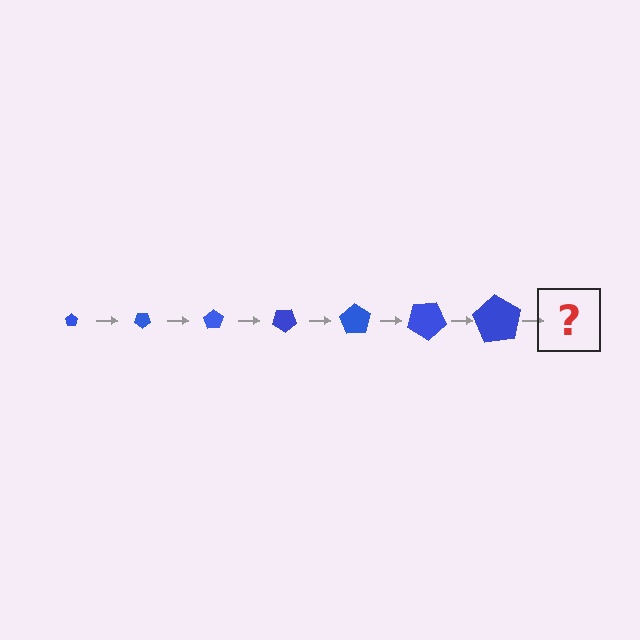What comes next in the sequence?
The next element should be a pentagon, larger than the previous one and rotated 245 degrees from the start.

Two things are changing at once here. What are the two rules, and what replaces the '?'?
The two rules are that the pentagon grows larger each step and it rotates 35 degrees each step. The '?' should be a pentagon, larger than the previous one and rotated 245 degrees from the start.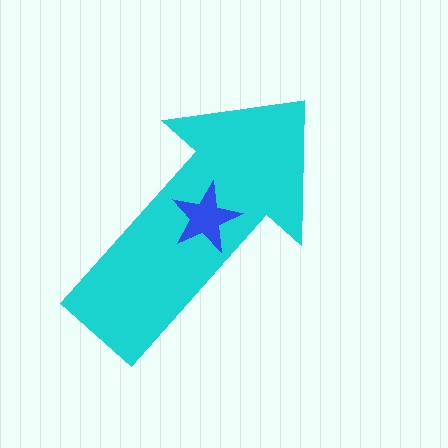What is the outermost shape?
The cyan arrow.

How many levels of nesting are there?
2.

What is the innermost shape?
The blue star.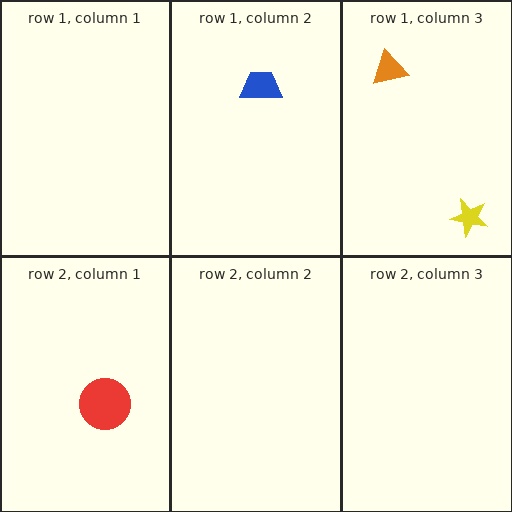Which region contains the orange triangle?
The row 1, column 3 region.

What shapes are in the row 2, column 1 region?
The red circle.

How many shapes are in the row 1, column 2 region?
1.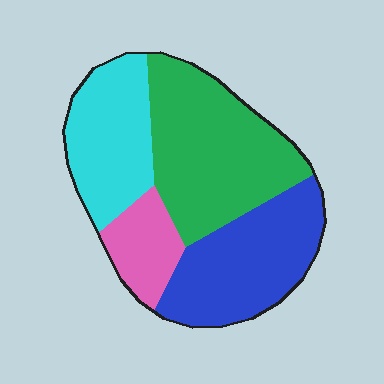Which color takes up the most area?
Green, at roughly 35%.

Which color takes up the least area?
Pink, at roughly 10%.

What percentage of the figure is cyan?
Cyan covers about 25% of the figure.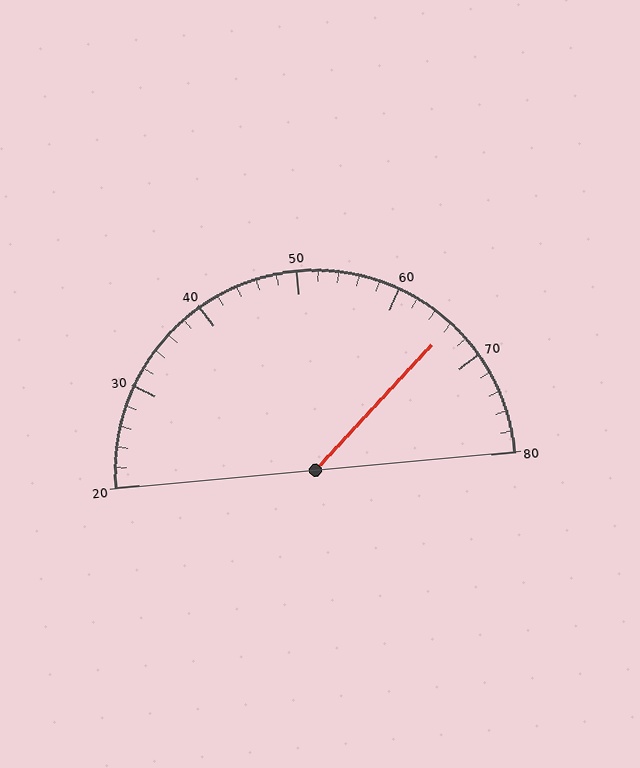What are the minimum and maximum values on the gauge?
The gauge ranges from 20 to 80.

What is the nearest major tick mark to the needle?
The nearest major tick mark is 70.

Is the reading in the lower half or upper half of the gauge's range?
The reading is in the upper half of the range (20 to 80).